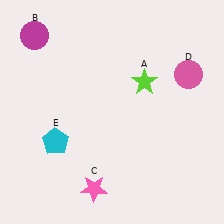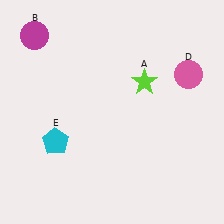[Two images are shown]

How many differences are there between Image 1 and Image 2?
There is 1 difference between the two images.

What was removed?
The pink star (C) was removed in Image 2.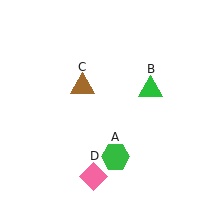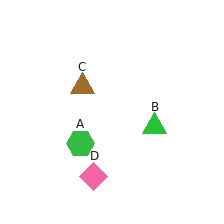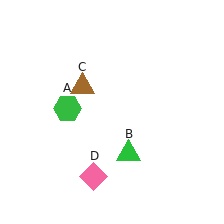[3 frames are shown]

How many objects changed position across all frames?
2 objects changed position: green hexagon (object A), green triangle (object B).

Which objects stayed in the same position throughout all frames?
Brown triangle (object C) and pink diamond (object D) remained stationary.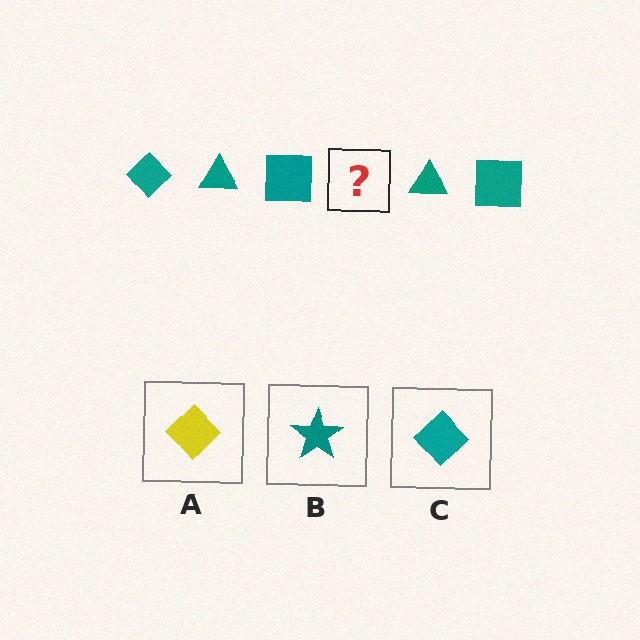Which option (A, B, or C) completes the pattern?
C.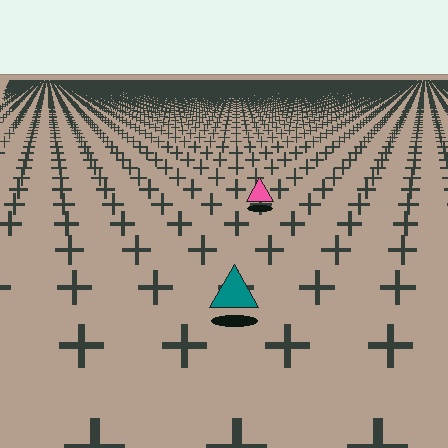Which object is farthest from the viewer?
The pink triangle is farthest from the viewer. It appears smaller and the ground texture around it is denser.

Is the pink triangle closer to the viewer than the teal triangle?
No. The teal triangle is closer — you can tell from the texture gradient: the ground texture is coarser near it.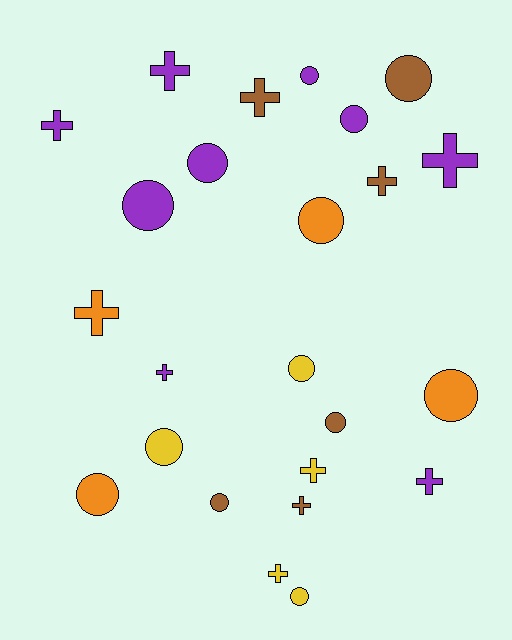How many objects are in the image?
There are 24 objects.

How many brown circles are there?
There are 3 brown circles.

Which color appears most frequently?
Purple, with 9 objects.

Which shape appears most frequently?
Circle, with 13 objects.